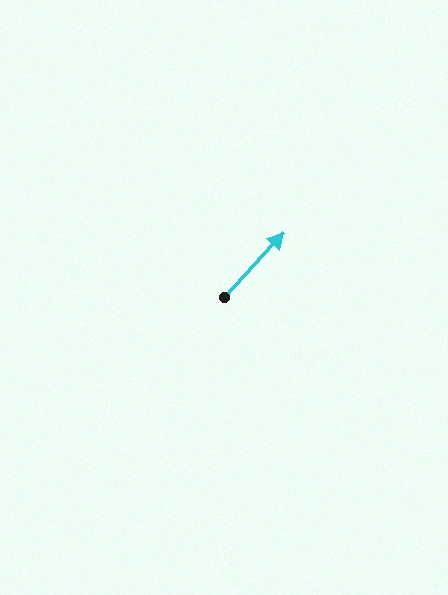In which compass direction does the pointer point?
Northeast.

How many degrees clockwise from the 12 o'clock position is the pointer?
Approximately 43 degrees.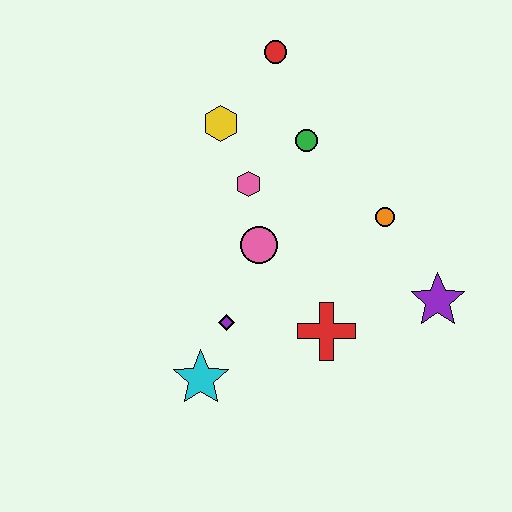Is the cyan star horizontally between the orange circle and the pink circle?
No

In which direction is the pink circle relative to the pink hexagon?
The pink circle is below the pink hexagon.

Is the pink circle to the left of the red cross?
Yes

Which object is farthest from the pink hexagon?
The purple star is farthest from the pink hexagon.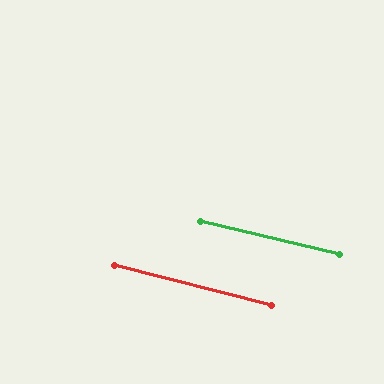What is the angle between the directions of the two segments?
Approximately 1 degree.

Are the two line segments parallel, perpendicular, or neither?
Parallel — their directions differ by only 1.0°.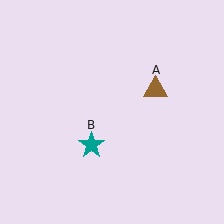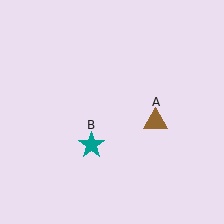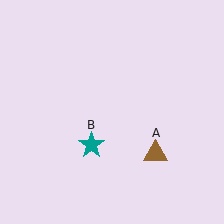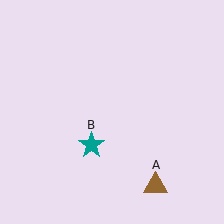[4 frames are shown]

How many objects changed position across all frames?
1 object changed position: brown triangle (object A).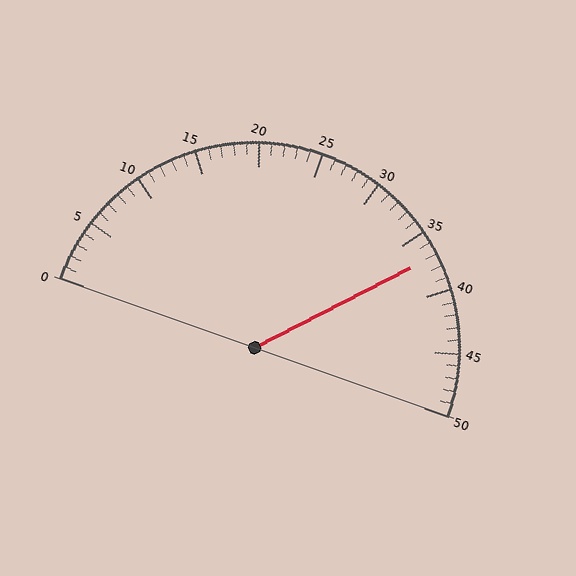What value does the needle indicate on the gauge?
The needle indicates approximately 37.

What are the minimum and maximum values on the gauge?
The gauge ranges from 0 to 50.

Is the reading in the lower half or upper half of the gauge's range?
The reading is in the upper half of the range (0 to 50).